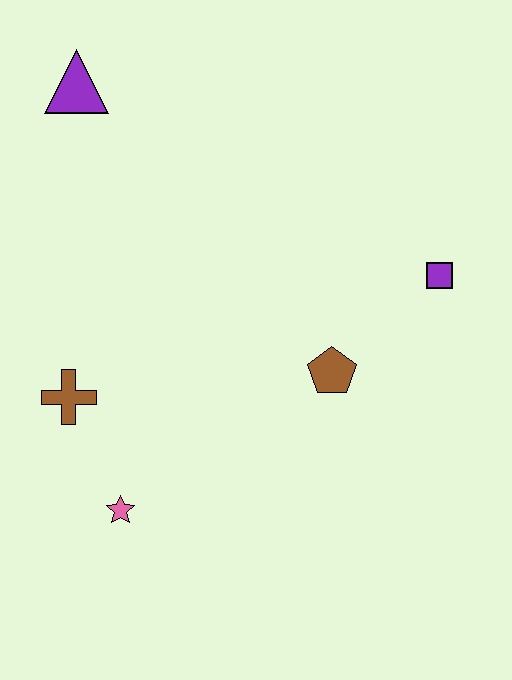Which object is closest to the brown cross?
The pink star is closest to the brown cross.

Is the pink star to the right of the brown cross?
Yes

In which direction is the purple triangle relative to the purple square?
The purple triangle is to the left of the purple square.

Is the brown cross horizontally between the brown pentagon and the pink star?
No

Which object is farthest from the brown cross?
The purple square is farthest from the brown cross.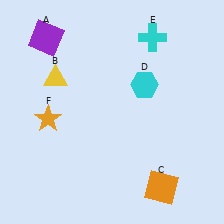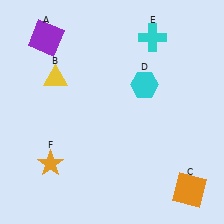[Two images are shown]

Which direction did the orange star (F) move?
The orange star (F) moved down.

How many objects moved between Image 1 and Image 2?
2 objects moved between the two images.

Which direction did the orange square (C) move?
The orange square (C) moved right.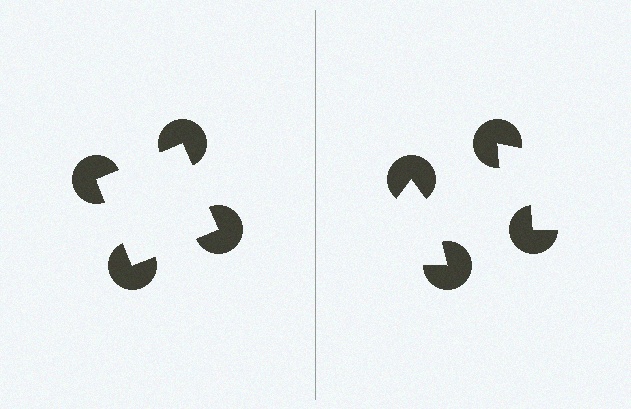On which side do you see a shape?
An illusory square appears on the left side. On the right side the wedge cuts are rotated, so no coherent shape forms.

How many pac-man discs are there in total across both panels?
8 — 4 on each side.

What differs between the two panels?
The pac-man discs are positioned identically on both sides; only the wedge orientations differ. On the left they align to a square; on the right they are misaligned.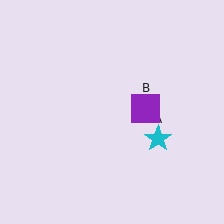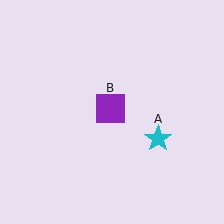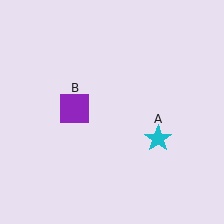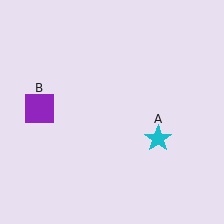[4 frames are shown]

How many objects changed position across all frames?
1 object changed position: purple square (object B).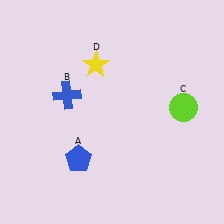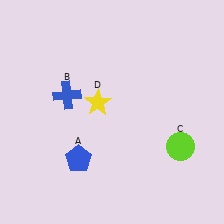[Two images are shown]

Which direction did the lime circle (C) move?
The lime circle (C) moved down.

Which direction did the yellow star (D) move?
The yellow star (D) moved down.